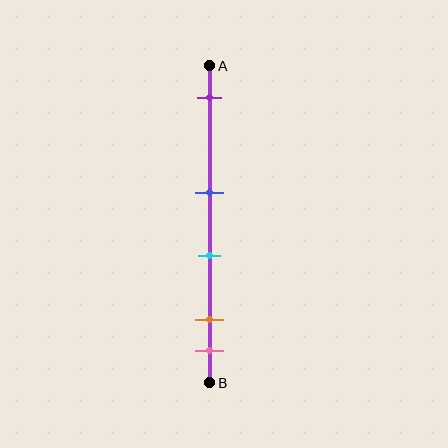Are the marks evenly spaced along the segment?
No, the marks are not evenly spaced.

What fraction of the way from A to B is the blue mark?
The blue mark is approximately 40% (0.4) of the way from A to B.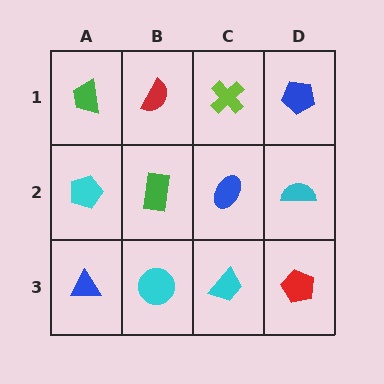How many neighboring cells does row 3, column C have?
3.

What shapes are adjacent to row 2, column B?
A red semicircle (row 1, column B), a cyan circle (row 3, column B), a cyan pentagon (row 2, column A), a blue ellipse (row 2, column C).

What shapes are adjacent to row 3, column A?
A cyan pentagon (row 2, column A), a cyan circle (row 3, column B).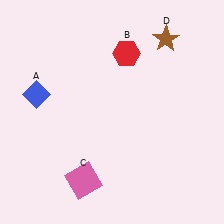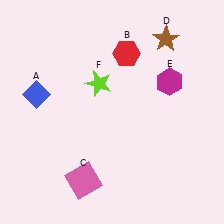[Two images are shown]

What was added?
A magenta hexagon (E), a lime star (F) were added in Image 2.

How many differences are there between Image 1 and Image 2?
There are 2 differences between the two images.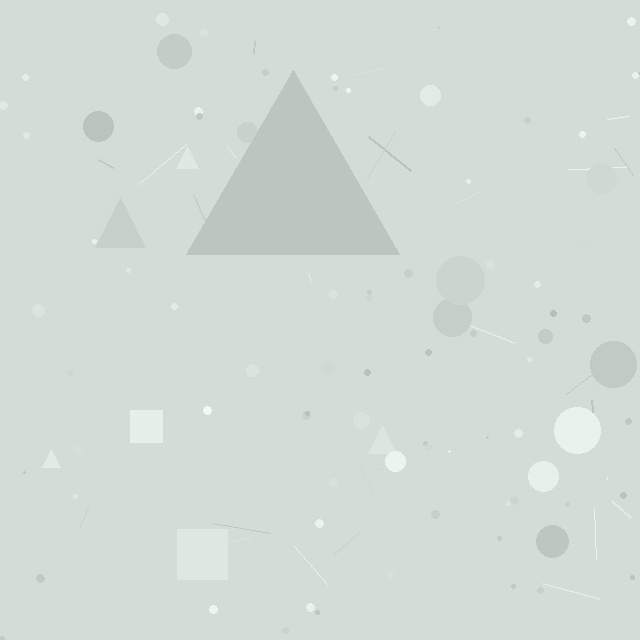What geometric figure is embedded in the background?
A triangle is embedded in the background.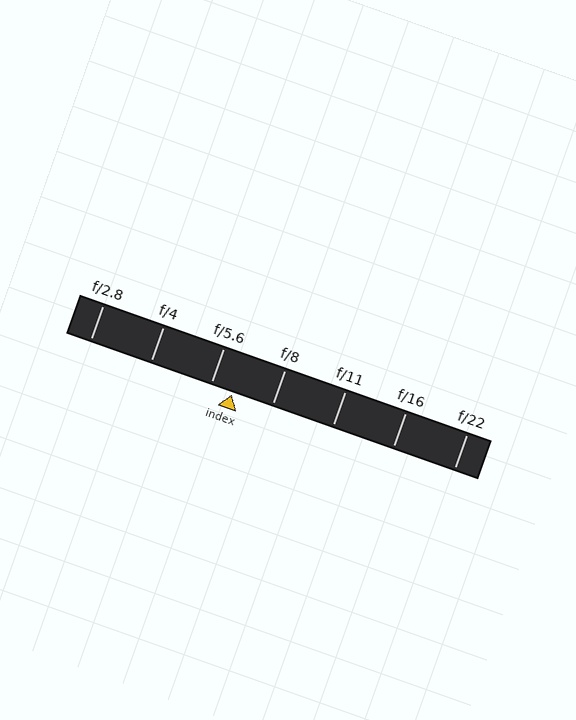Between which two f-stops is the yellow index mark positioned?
The index mark is between f/5.6 and f/8.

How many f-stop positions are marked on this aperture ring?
There are 7 f-stop positions marked.